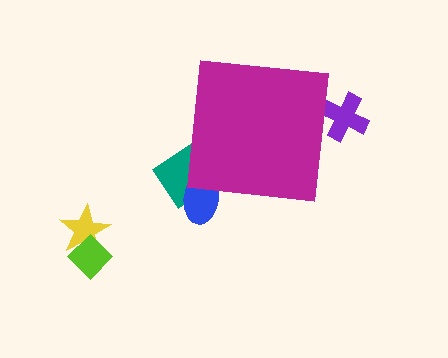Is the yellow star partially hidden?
No, the yellow star is fully visible.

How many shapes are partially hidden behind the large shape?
3 shapes are partially hidden.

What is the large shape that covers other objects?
A magenta square.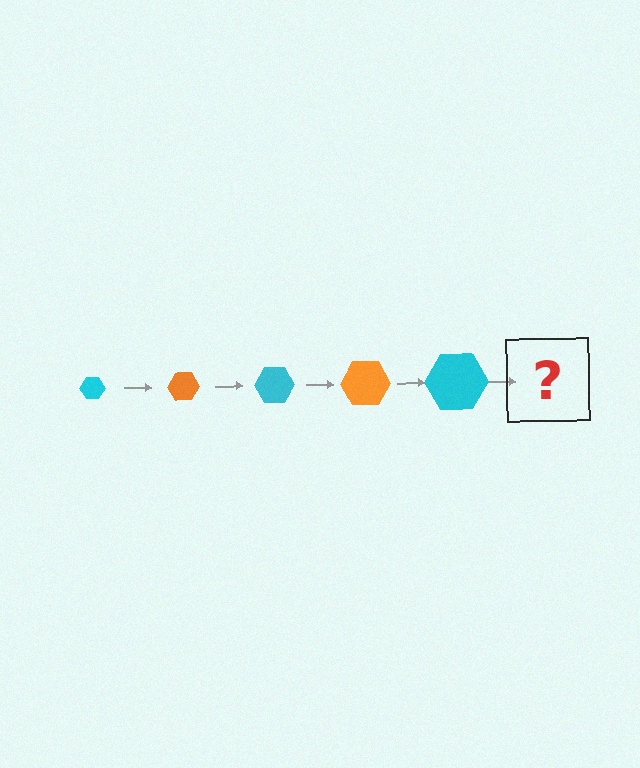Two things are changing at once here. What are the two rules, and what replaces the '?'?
The two rules are that the hexagon grows larger each step and the color cycles through cyan and orange. The '?' should be an orange hexagon, larger than the previous one.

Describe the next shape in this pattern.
It should be an orange hexagon, larger than the previous one.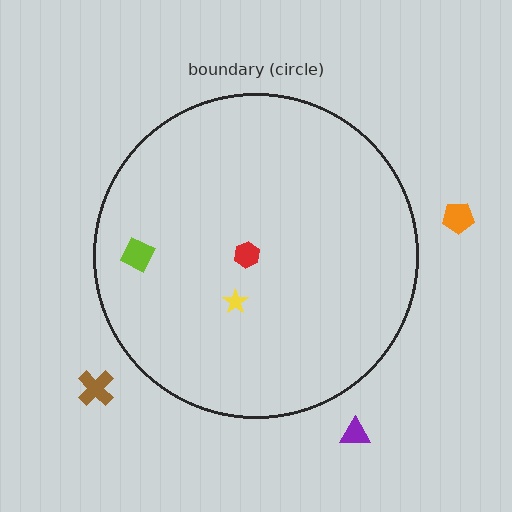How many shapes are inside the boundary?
3 inside, 3 outside.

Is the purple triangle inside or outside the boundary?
Outside.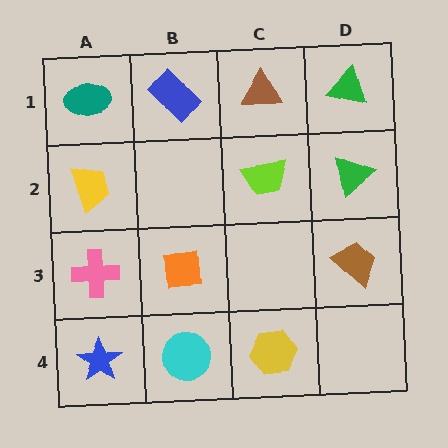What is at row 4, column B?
A cyan circle.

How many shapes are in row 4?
3 shapes.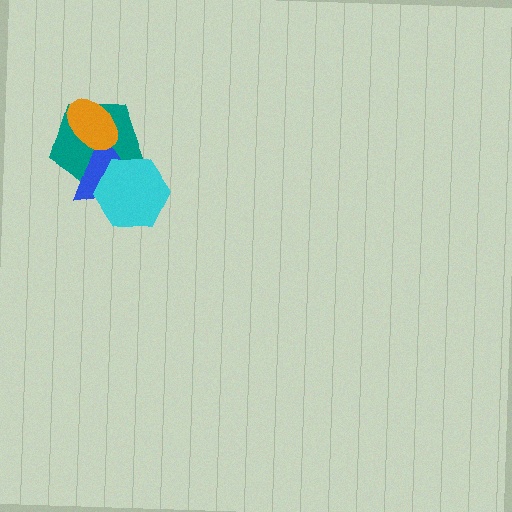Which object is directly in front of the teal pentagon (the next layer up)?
The blue triangle is directly in front of the teal pentagon.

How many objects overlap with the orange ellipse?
2 objects overlap with the orange ellipse.